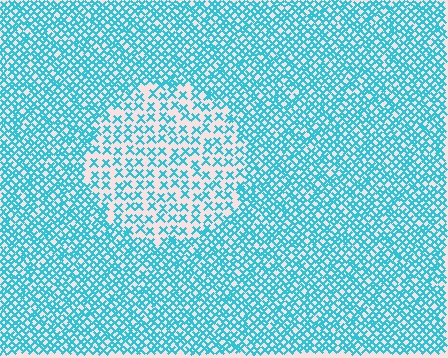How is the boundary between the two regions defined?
The boundary is defined by a change in element density (approximately 2.1x ratio). All elements are the same color, size, and shape.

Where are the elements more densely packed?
The elements are more densely packed outside the circle boundary.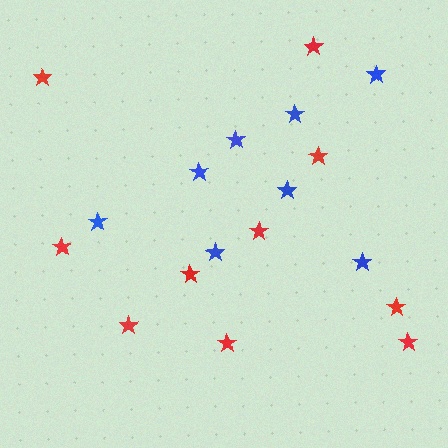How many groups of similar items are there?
There are 2 groups: one group of blue stars (8) and one group of red stars (10).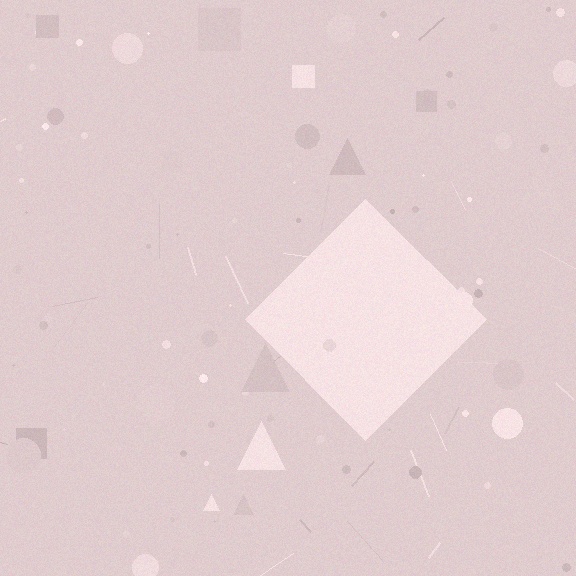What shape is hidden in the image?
A diamond is hidden in the image.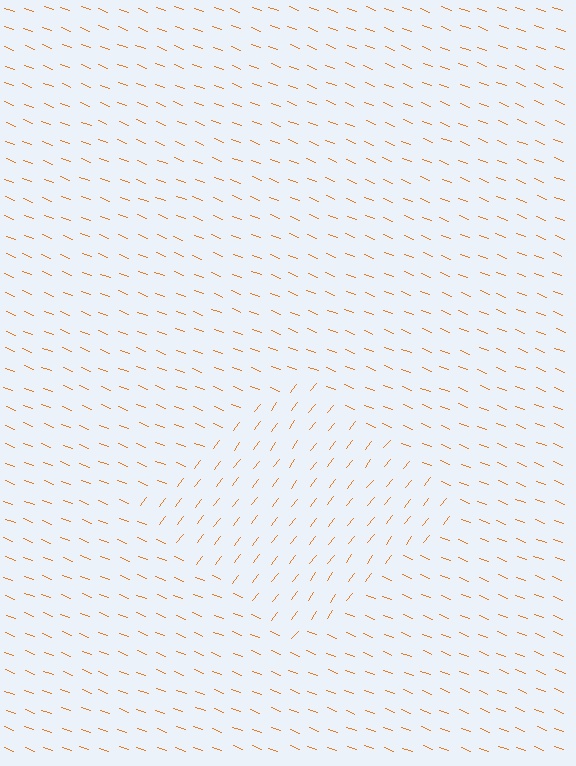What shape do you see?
I see a diamond.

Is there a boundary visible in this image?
Yes, there is a texture boundary formed by a change in line orientation.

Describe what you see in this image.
The image is filled with small orange line segments. A diamond region in the image has lines oriented differently from the surrounding lines, creating a visible texture boundary.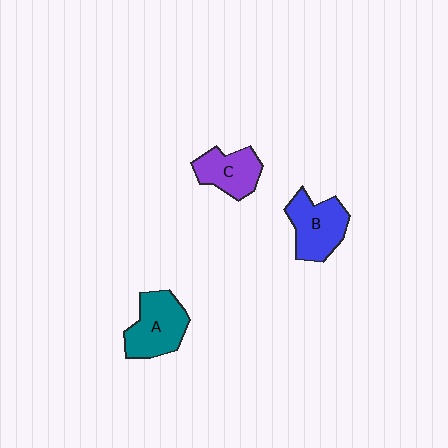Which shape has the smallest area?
Shape C (purple).